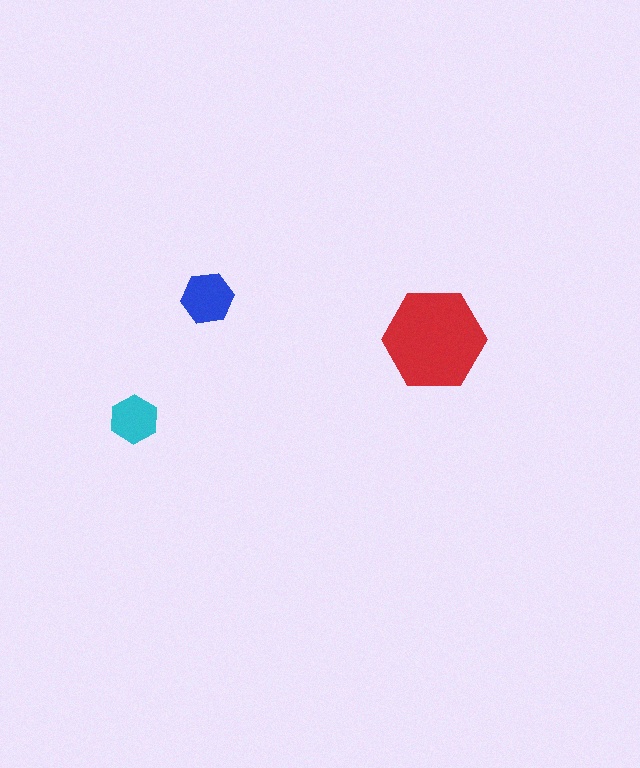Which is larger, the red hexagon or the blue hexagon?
The red one.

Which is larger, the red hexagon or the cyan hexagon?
The red one.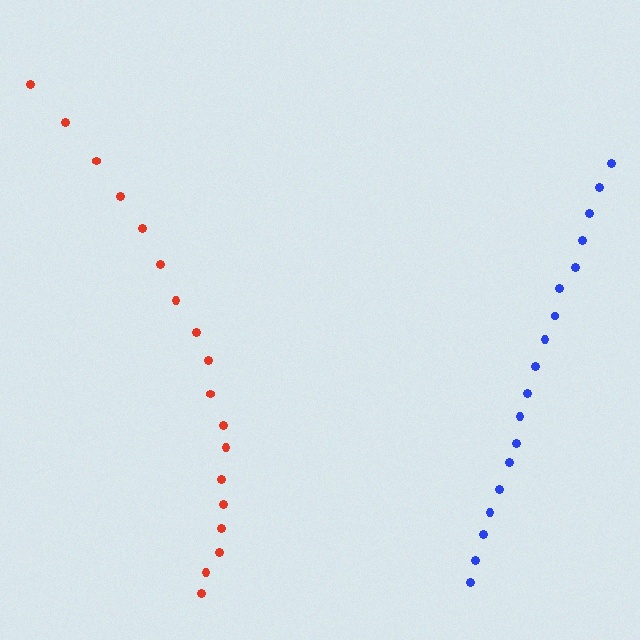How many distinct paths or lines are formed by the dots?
There are 2 distinct paths.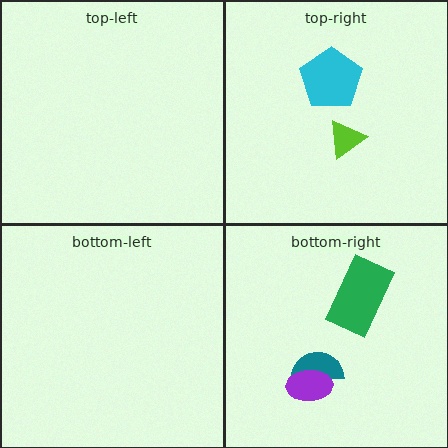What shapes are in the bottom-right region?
The teal semicircle, the purple ellipse, the green rectangle.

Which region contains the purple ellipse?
The bottom-right region.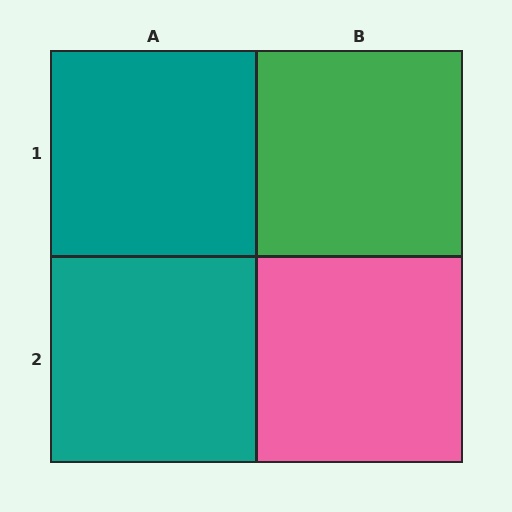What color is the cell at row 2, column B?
Pink.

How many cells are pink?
1 cell is pink.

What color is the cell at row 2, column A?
Teal.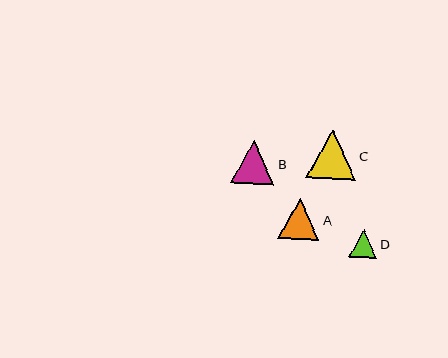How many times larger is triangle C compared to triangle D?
Triangle C is approximately 1.8 times the size of triangle D.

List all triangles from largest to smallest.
From largest to smallest: C, B, A, D.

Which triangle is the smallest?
Triangle D is the smallest with a size of approximately 27 pixels.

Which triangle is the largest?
Triangle C is the largest with a size of approximately 50 pixels.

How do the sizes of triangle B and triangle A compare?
Triangle B and triangle A are approximately the same size.